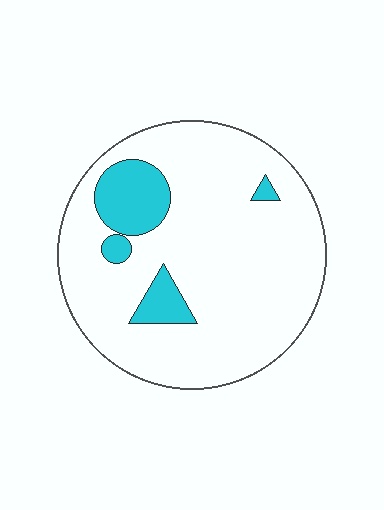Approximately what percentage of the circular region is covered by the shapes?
Approximately 15%.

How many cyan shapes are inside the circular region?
4.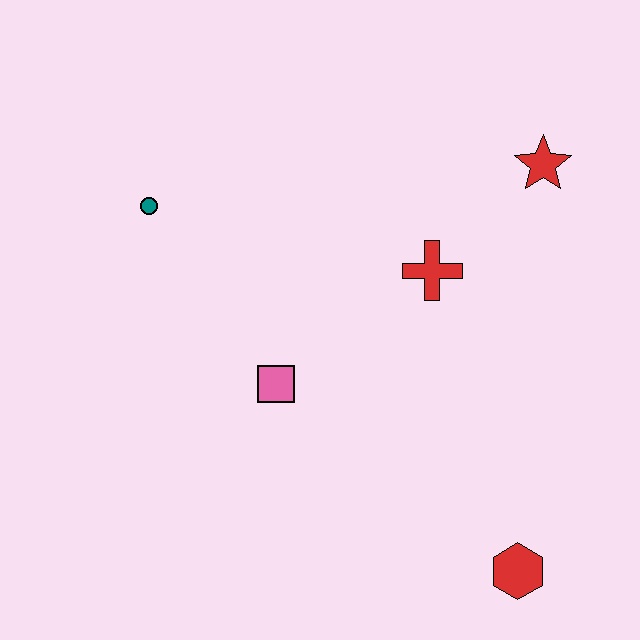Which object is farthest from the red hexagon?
The teal circle is farthest from the red hexagon.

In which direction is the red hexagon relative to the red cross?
The red hexagon is below the red cross.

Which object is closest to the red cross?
The red star is closest to the red cross.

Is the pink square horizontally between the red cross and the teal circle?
Yes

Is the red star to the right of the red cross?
Yes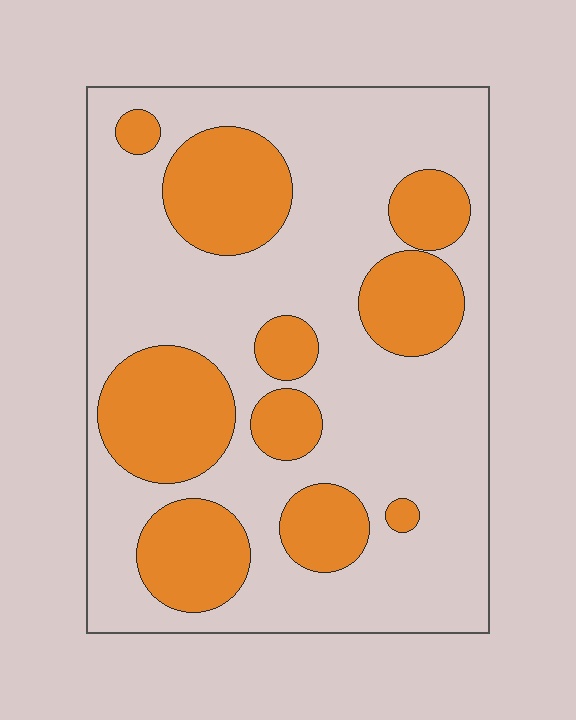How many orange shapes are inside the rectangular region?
10.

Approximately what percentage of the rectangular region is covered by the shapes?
Approximately 30%.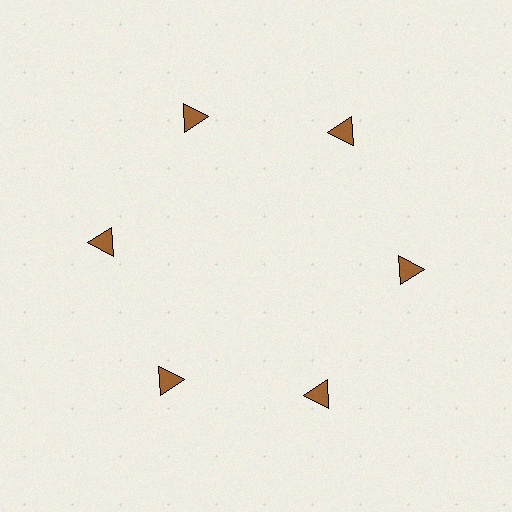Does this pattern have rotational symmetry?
Yes, this pattern has 6-fold rotational symmetry. It looks the same after rotating 60 degrees around the center.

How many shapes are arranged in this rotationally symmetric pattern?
There are 6 shapes, arranged in 6 groups of 1.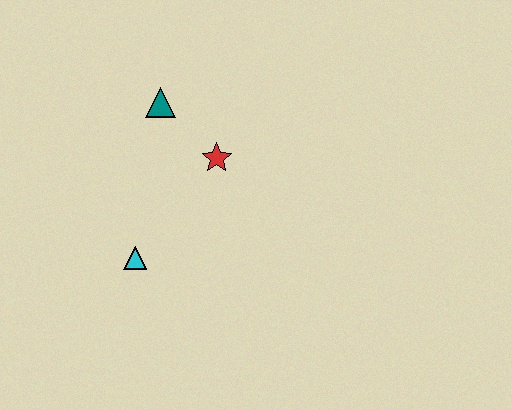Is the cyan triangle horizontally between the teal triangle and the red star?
No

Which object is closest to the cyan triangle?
The red star is closest to the cyan triangle.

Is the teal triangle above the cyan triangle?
Yes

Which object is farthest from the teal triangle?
The cyan triangle is farthest from the teal triangle.